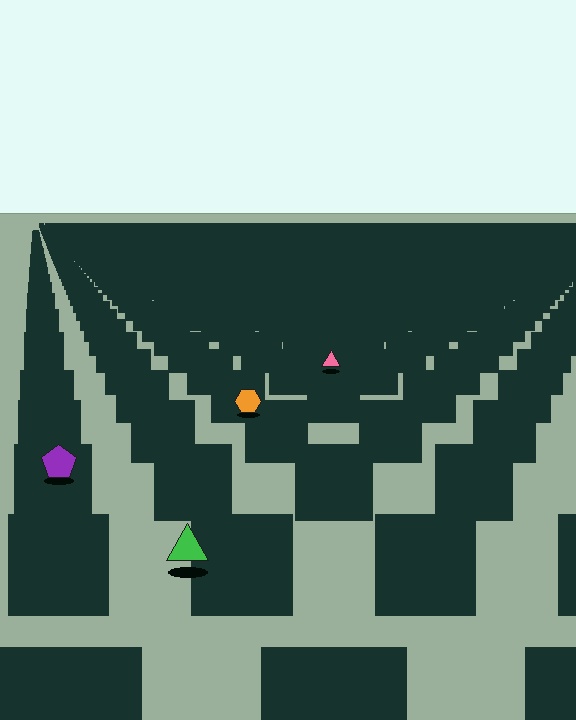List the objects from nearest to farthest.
From nearest to farthest: the green triangle, the purple pentagon, the orange hexagon, the pink triangle.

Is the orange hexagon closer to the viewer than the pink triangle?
Yes. The orange hexagon is closer — you can tell from the texture gradient: the ground texture is coarser near it.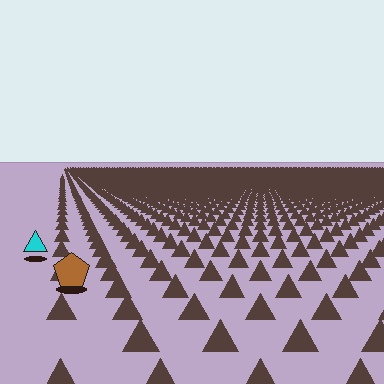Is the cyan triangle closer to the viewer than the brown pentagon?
No. The brown pentagon is closer — you can tell from the texture gradient: the ground texture is coarser near it.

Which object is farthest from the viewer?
The cyan triangle is farthest from the viewer. It appears smaller and the ground texture around it is denser.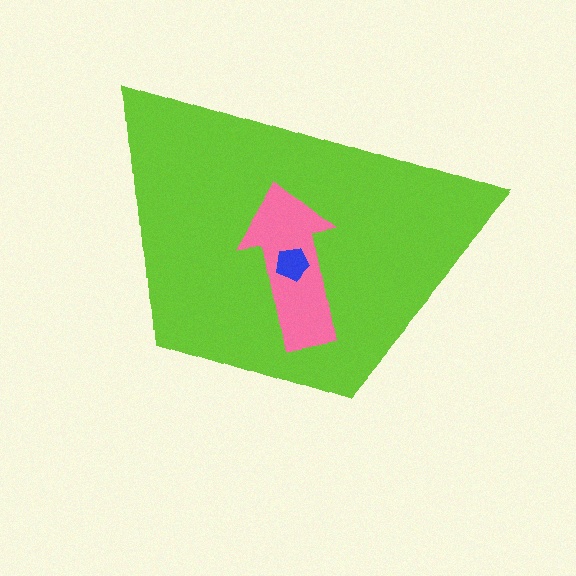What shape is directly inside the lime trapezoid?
The pink arrow.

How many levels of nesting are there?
3.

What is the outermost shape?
The lime trapezoid.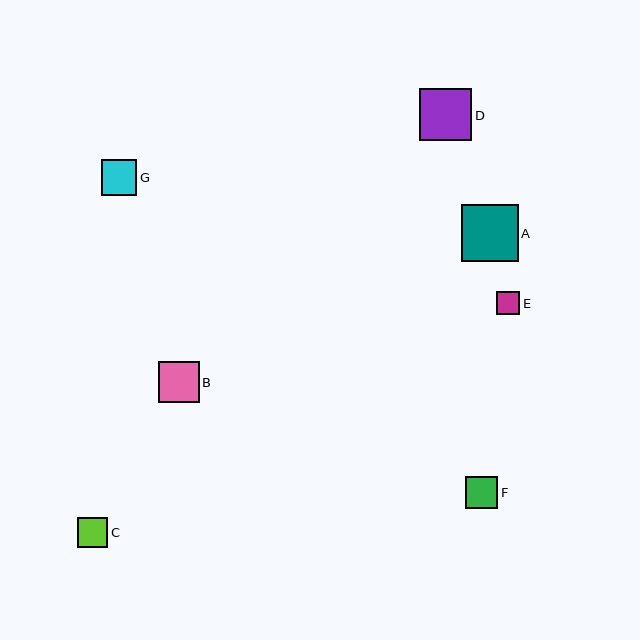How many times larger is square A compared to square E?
Square A is approximately 2.4 times the size of square E.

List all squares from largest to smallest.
From largest to smallest: A, D, B, G, F, C, E.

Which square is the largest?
Square A is the largest with a size of approximately 57 pixels.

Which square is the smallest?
Square E is the smallest with a size of approximately 23 pixels.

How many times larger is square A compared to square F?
Square A is approximately 1.8 times the size of square F.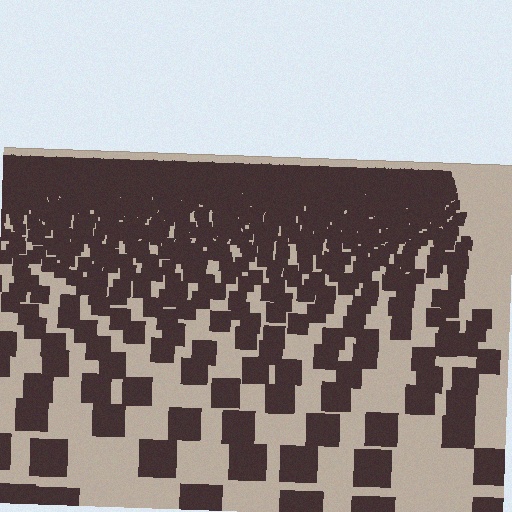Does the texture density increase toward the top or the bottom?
Density increases toward the top.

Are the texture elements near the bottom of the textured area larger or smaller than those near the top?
Larger. Near the bottom, elements are closer to the viewer and appear at a bigger on-screen size.